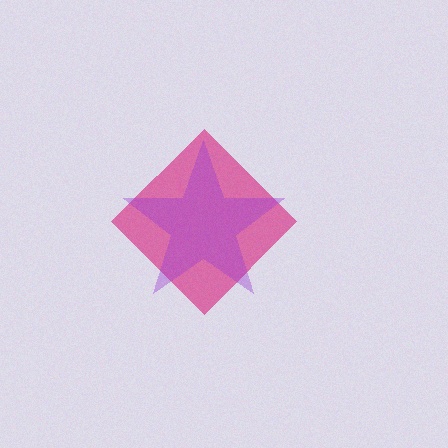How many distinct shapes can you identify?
There are 2 distinct shapes: a magenta diamond, a purple star.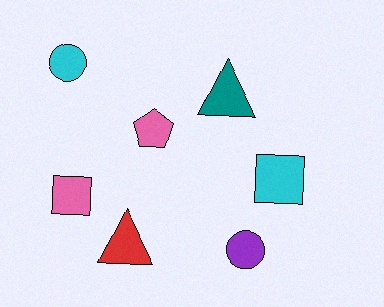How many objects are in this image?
There are 7 objects.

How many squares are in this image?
There are 2 squares.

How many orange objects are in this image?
There are no orange objects.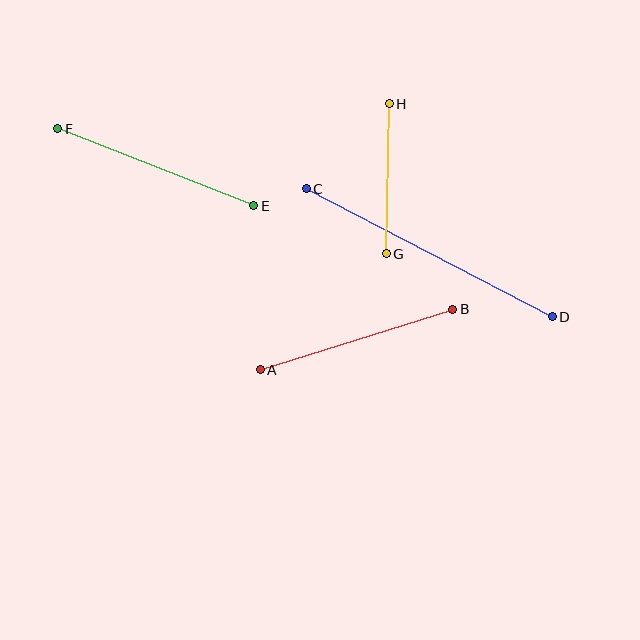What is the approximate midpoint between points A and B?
The midpoint is at approximately (357, 339) pixels.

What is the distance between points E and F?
The distance is approximately 211 pixels.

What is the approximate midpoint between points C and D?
The midpoint is at approximately (429, 253) pixels.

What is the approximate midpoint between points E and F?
The midpoint is at approximately (156, 167) pixels.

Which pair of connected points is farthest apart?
Points C and D are farthest apart.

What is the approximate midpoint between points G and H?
The midpoint is at approximately (388, 179) pixels.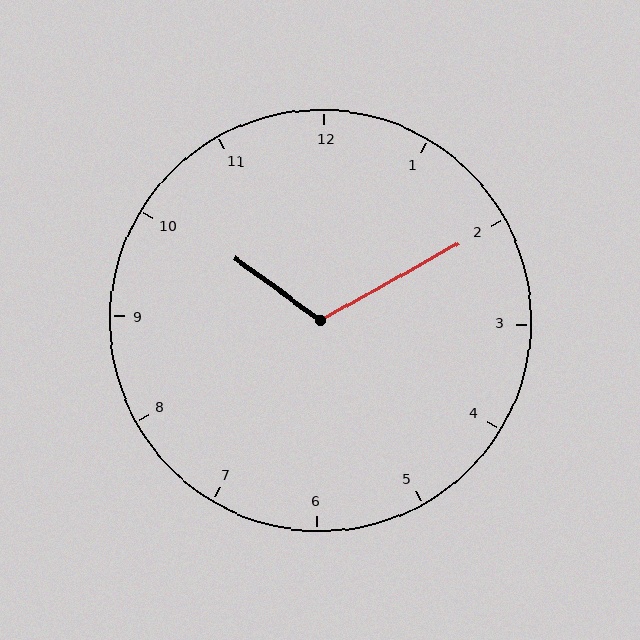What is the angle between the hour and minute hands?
Approximately 115 degrees.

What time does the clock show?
10:10.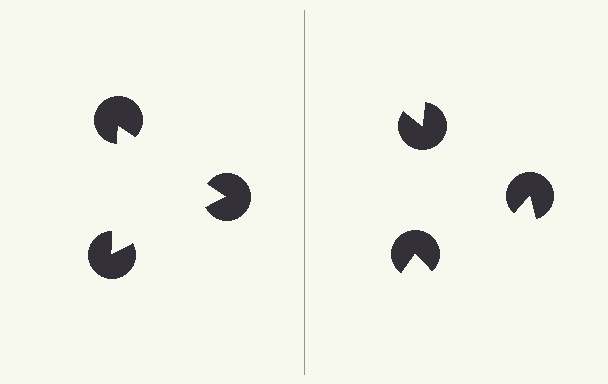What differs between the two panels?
The pac-man discs are positioned identically on both sides; only the wedge orientations differ. On the left they align to a triangle; on the right they are misaligned.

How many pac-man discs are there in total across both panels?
6 — 3 on each side.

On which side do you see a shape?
An illusory triangle appears on the left side. On the right side the wedge cuts are rotated, so no coherent shape forms.